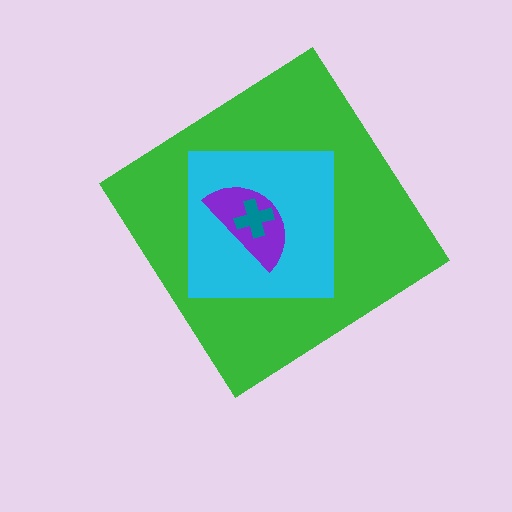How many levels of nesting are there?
4.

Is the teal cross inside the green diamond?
Yes.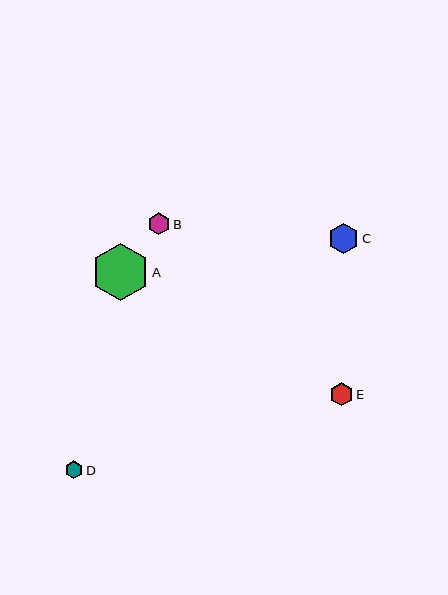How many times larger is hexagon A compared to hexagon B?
Hexagon A is approximately 2.6 times the size of hexagon B.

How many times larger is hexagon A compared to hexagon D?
Hexagon A is approximately 3.2 times the size of hexagon D.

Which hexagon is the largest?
Hexagon A is the largest with a size of approximately 57 pixels.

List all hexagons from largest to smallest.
From largest to smallest: A, C, E, B, D.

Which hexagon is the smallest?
Hexagon D is the smallest with a size of approximately 18 pixels.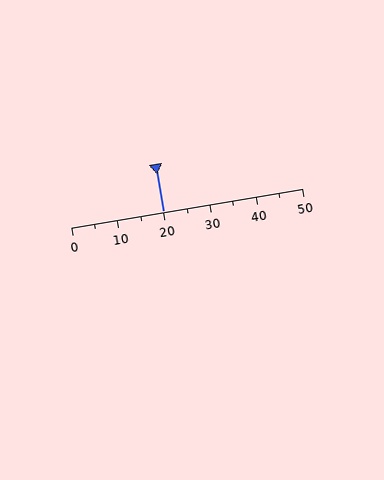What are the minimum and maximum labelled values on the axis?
The axis runs from 0 to 50.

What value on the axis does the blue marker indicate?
The marker indicates approximately 20.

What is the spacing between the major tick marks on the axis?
The major ticks are spaced 10 apart.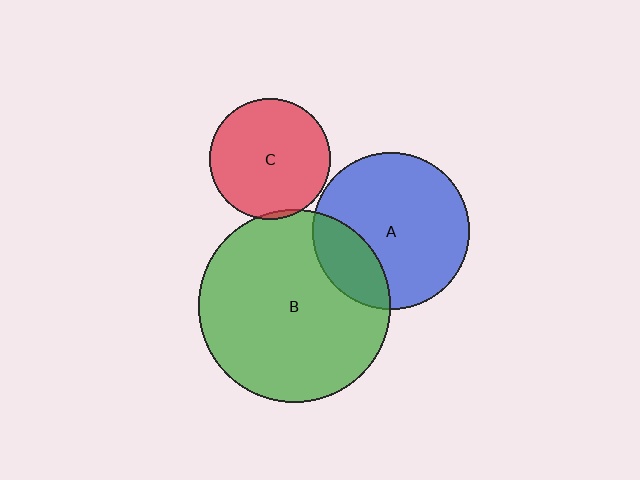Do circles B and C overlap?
Yes.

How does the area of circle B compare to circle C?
Approximately 2.5 times.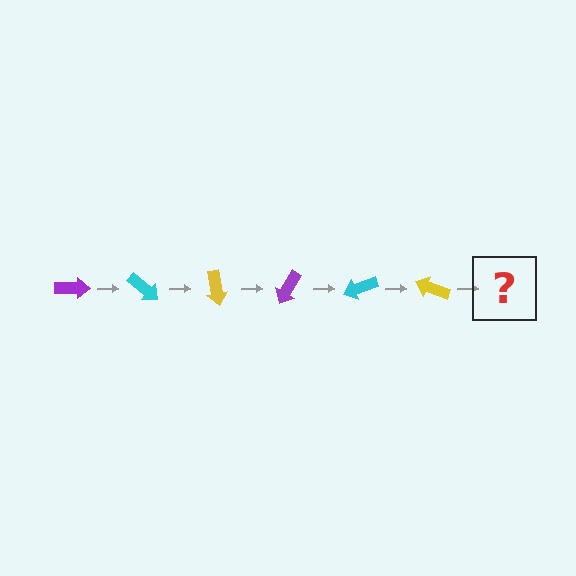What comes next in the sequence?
The next element should be a purple arrow, rotated 240 degrees from the start.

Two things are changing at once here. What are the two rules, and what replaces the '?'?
The two rules are that it rotates 40 degrees each step and the color cycles through purple, cyan, and yellow. The '?' should be a purple arrow, rotated 240 degrees from the start.